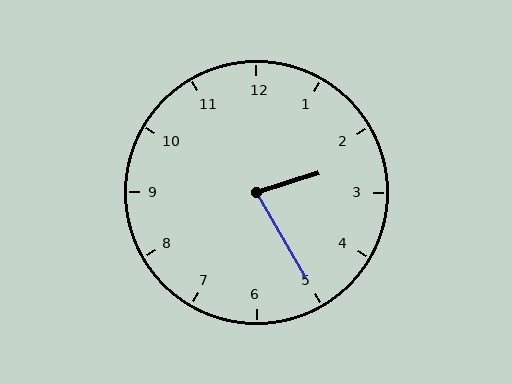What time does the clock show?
2:25.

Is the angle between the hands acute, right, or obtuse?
It is acute.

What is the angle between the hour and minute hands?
Approximately 78 degrees.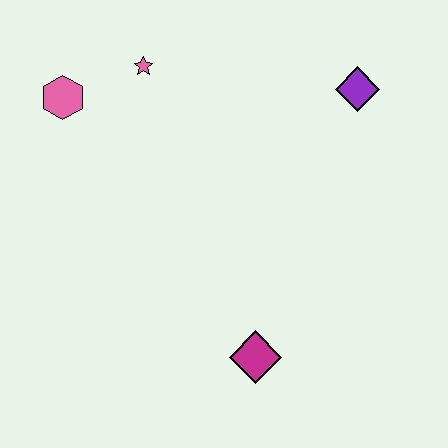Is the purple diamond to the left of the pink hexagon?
No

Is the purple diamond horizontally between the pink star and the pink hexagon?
No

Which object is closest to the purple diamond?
The pink star is closest to the purple diamond.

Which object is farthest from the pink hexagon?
The magenta diamond is farthest from the pink hexagon.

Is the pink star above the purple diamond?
Yes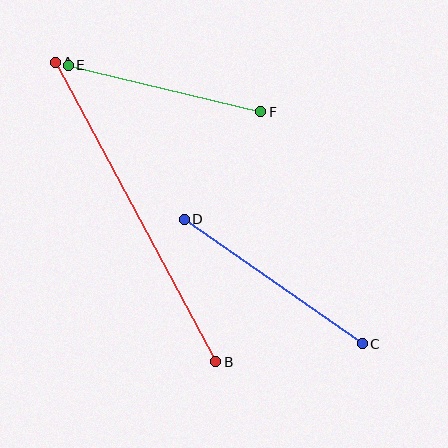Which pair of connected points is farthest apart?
Points A and B are farthest apart.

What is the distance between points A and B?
The distance is approximately 340 pixels.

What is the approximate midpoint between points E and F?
The midpoint is at approximately (165, 88) pixels.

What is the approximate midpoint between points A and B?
The midpoint is at approximately (135, 212) pixels.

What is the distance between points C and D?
The distance is approximately 218 pixels.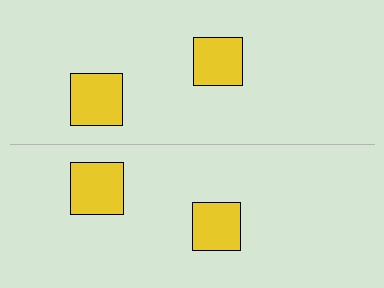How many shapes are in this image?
There are 4 shapes in this image.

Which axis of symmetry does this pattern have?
The pattern has a horizontal axis of symmetry running through the center of the image.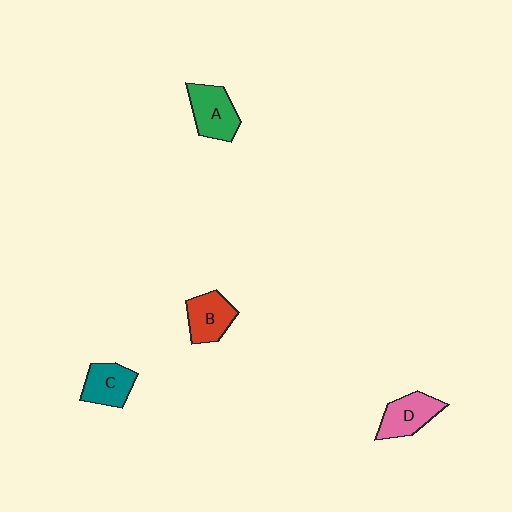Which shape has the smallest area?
Shape C (teal).